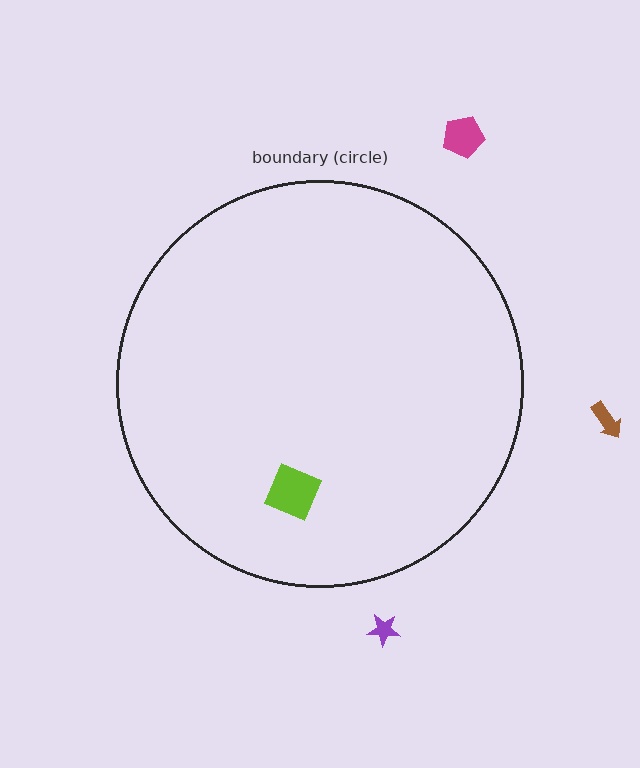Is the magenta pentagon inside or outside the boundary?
Outside.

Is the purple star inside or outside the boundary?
Outside.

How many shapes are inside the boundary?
1 inside, 3 outside.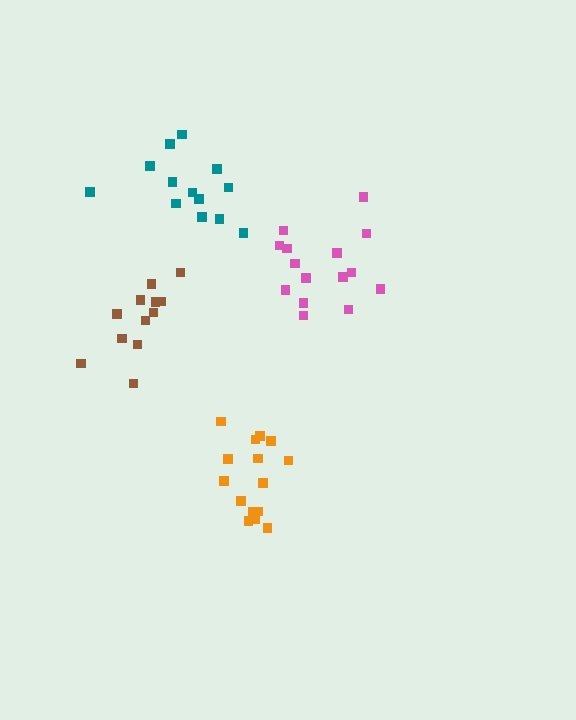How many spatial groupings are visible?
There are 4 spatial groupings.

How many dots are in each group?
Group 1: 15 dots, Group 2: 13 dots, Group 3: 12 dots, Group 4: 15 dots (55 total).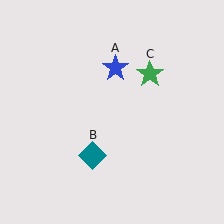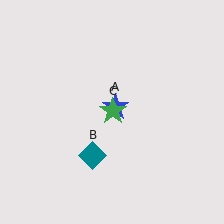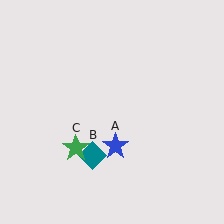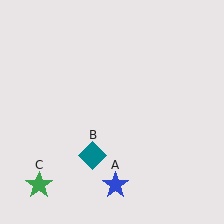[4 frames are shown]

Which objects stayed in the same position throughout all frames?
Teal diamond (object B) remained stationary.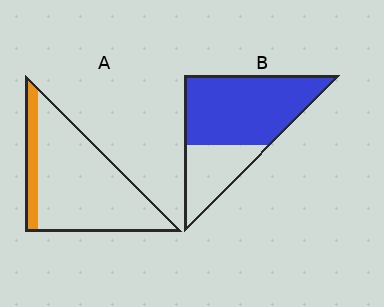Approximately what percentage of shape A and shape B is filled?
A is approximately 15% and B is approximately 70%.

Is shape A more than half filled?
No.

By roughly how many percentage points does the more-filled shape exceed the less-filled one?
By roughly 55 percentage points (B over A).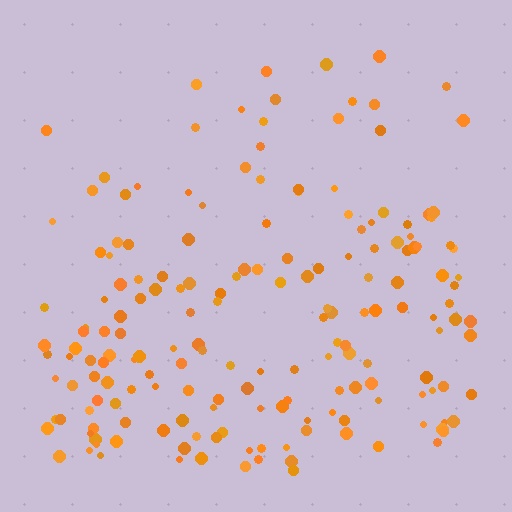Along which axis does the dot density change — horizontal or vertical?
Vertical.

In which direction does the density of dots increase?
From top to bottom, with the bottom side densest.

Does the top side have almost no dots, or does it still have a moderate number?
Still a moderate number, just noticeably fewer than the bottom.